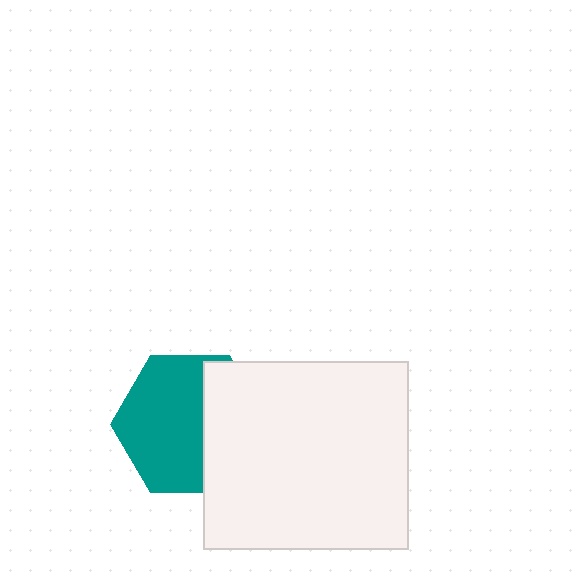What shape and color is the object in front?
The object in front is a white rectangle.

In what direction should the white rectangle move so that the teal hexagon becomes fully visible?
The white rectangle should move right. That is the shortest direction to clear the overlap and leave the teal hexagon fully visible.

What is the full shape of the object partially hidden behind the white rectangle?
The partially hidden object is a teal hexagon.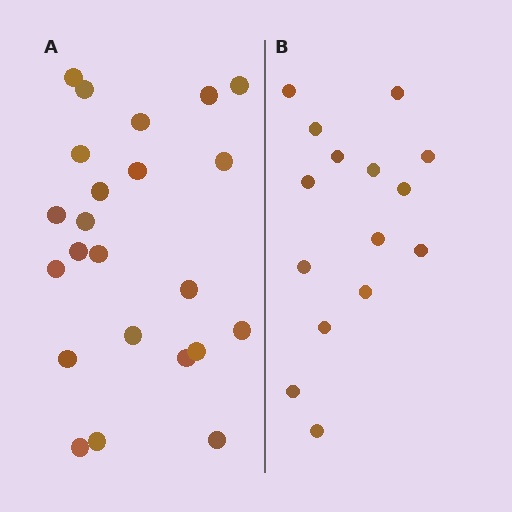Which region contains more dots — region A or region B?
Region A (the left region) has more dots.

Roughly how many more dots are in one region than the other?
Region A has roughly 8 or so more dots than region B.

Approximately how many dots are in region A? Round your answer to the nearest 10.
About 20 dots. (The exact count is 23, which rounds to 20.)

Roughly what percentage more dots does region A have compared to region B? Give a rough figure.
About 55% more.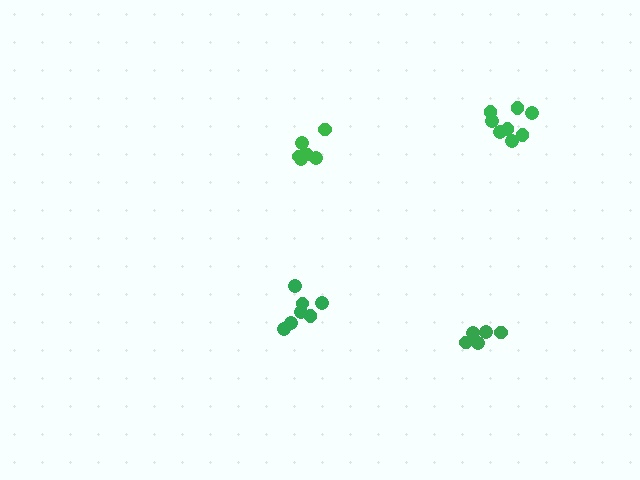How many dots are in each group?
Group 1: 8 dots, Group 2: 5 dots, Group 3: 6 dots, Group 4: 7 dots (26 total).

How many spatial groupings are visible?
There are 4 spatial groupings.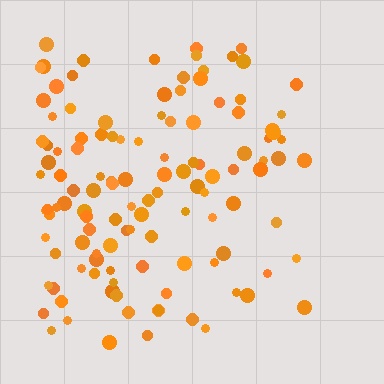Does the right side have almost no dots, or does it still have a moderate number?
Still a moderate number, just noticeably fewer than the left.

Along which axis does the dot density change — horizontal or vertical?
Horizontal.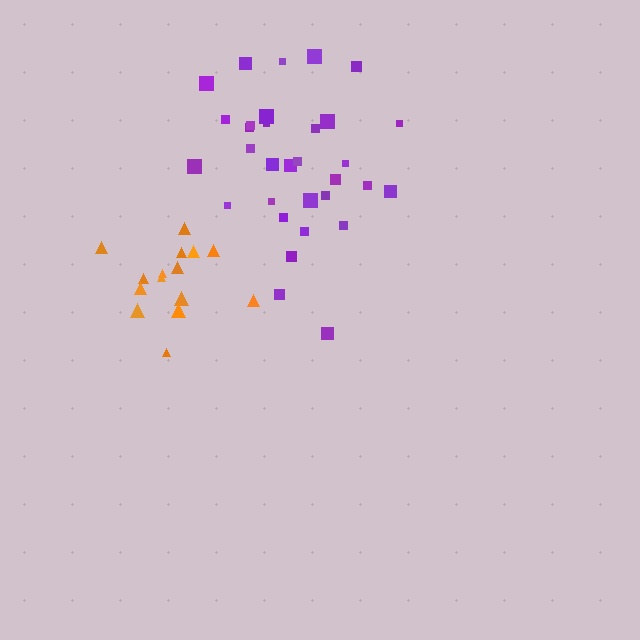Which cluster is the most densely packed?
Orange.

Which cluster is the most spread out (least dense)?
Purple.